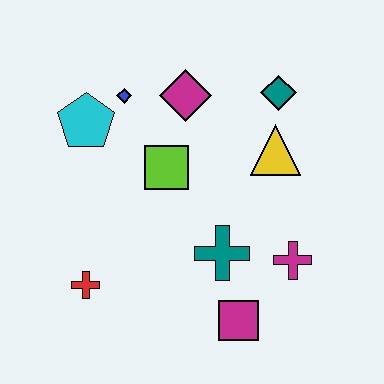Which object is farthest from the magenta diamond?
The magenta square is farthest from the magenta diamond.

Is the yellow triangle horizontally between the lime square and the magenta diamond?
No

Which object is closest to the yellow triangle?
The teal diamond is closest to the yellow triangle.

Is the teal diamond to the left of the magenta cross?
Yes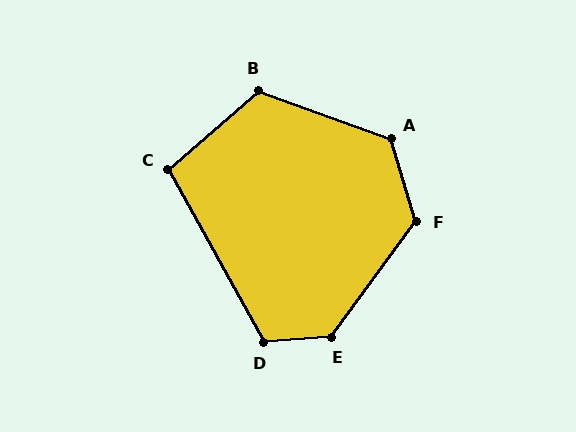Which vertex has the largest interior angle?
E, at approximately 131 degrees.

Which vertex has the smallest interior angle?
C, at approximately 102 degrees.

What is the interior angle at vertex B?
Approximately 119 degrees (obtuse).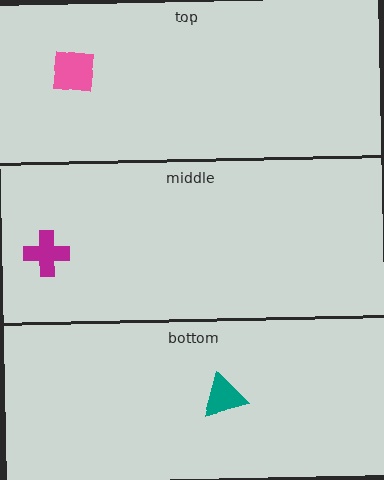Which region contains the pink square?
The top region.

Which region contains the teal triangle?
The bottom region.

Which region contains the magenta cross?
The middle region.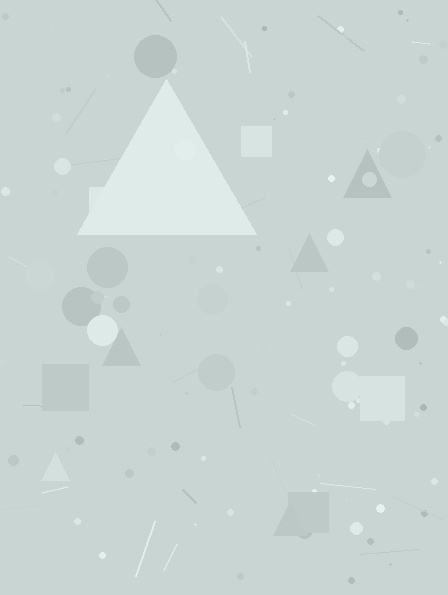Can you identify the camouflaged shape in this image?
The camouflaged shape is a triangle.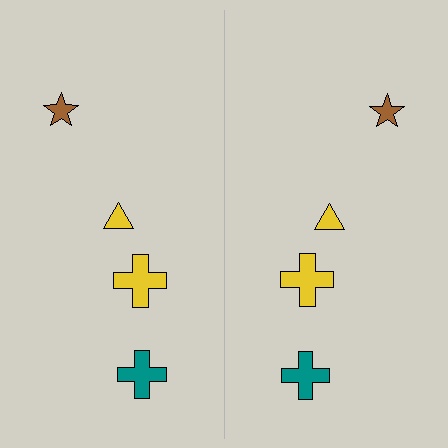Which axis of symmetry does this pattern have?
The pattern has a vertical axis of symmetry running through the center of the image.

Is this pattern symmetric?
Yes, this pattern has bilateral (reflection) symmetry.